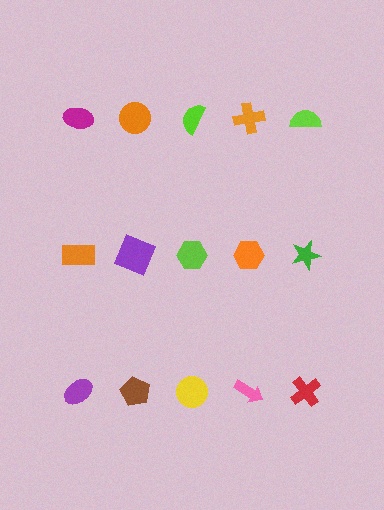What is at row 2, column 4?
An orange hexagon.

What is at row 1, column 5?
A lime semicircle.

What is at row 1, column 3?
A lime semicircle.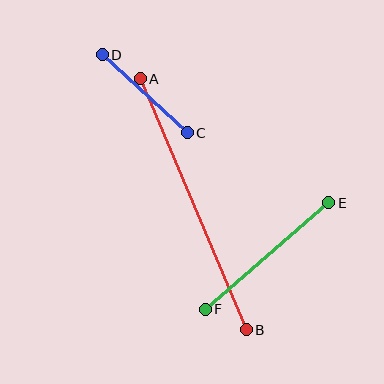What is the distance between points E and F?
The distance is approximately 163 pixels.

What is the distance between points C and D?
The distance is approximately 115 pixels.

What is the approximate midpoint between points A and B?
The midpoint is at approximately (193, 204) pixels.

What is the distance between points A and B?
The distance is approximately 272 pixels.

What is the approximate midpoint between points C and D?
The midpoint is at approximately (145, 94) pixels.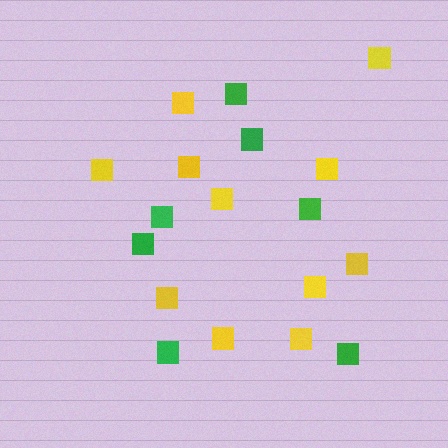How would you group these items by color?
There are 2 groups: one group of green squares (7) and one group of yellow squares (11).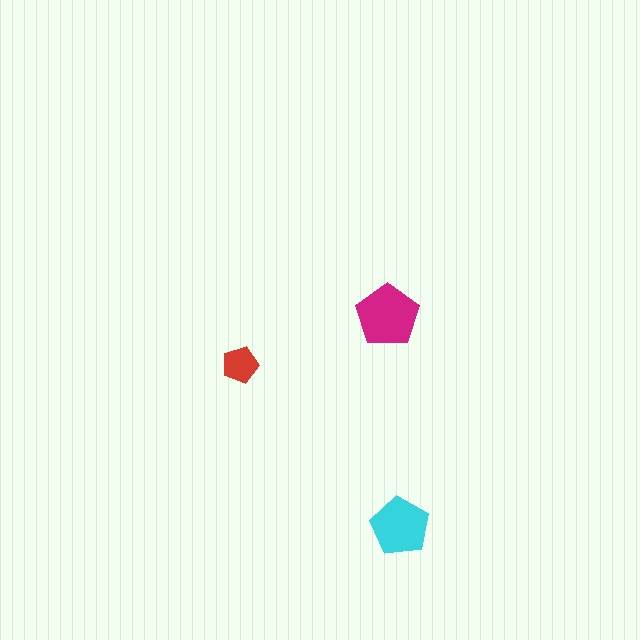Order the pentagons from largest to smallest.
the magenta one, the cyan one, the red one.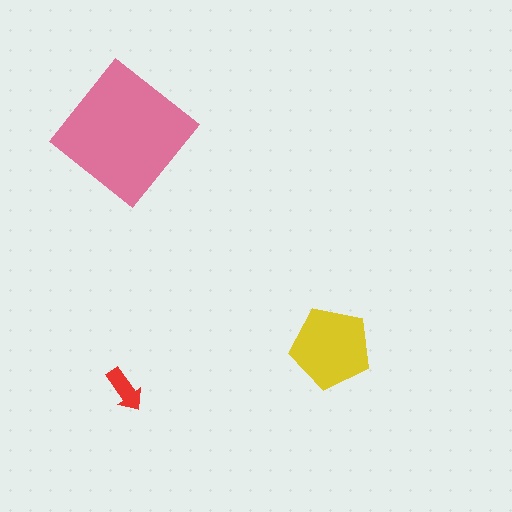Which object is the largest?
The pink diamond.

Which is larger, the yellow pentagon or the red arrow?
The yellow pentagon.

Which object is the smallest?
The red arrow.